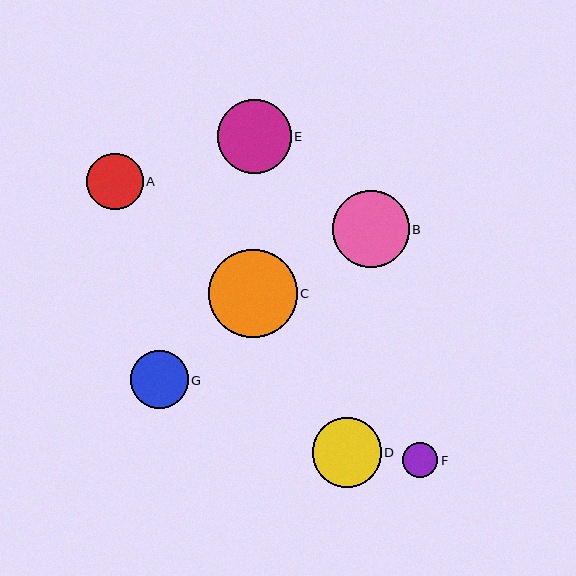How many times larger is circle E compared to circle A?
Circle E is approximately 1.3 times the size of circle A.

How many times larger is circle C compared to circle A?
Circle C is approximately 1.6 times the size of circle A.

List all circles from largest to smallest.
From largest to smallest: C, B, E, D, G, A, F.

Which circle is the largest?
Circle C is the largest with a size of approximately 89 pixels.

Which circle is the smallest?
Circle F is the smallest with a size of approximately 35 pixels.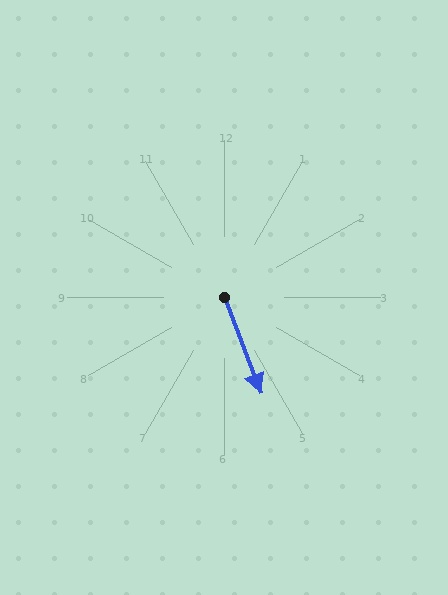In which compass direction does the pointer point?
South.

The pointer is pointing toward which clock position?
Roughly 5 o'clock.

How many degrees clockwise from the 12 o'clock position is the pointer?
Approximately 159 degrees.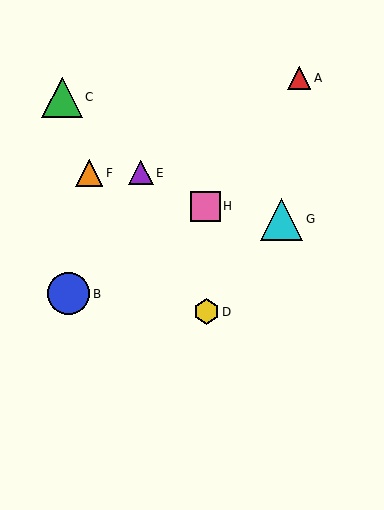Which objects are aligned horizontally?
Objects E, F are aligned horizontally.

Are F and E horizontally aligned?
Yes, both are at y≈173.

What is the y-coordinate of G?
Object G is at y≈219.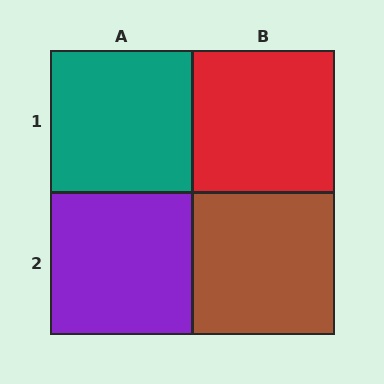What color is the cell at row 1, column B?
Red.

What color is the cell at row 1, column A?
Teal.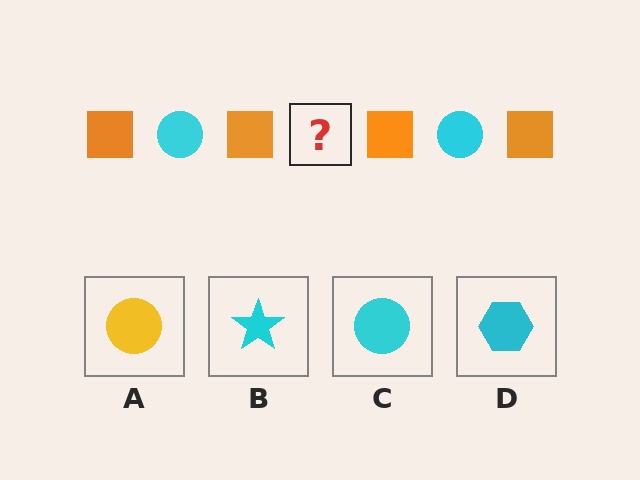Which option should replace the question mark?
Option C.